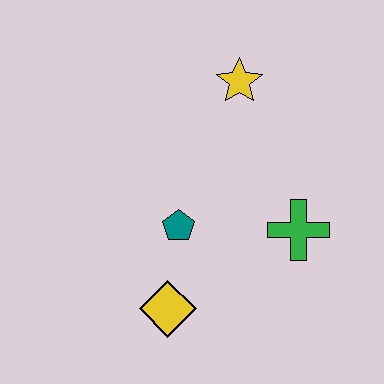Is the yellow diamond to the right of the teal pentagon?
No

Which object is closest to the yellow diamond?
The teal pentagon is closest to the yellow diamond.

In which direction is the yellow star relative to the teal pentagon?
The yellow star is above the teal pentagon.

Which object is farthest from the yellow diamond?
The yellow star is farthest from the yellow diamond.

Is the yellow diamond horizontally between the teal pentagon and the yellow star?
No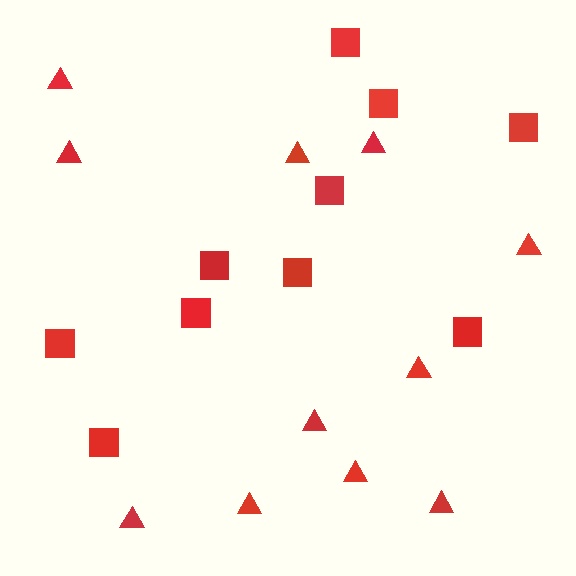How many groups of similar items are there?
There are 2 groups: one group of squares (10) and one group of triangles (11).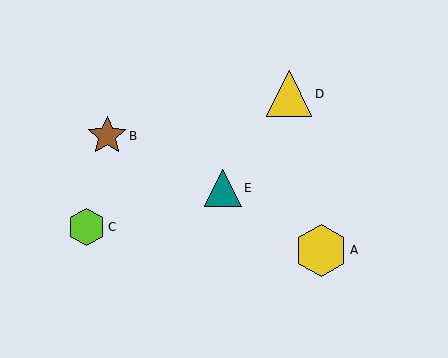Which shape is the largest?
The yellow hexagon (labeled A) is the largest.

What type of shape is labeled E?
Shape E is a teal triangle.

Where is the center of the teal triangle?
The center of the teal triangle is at (223, 188).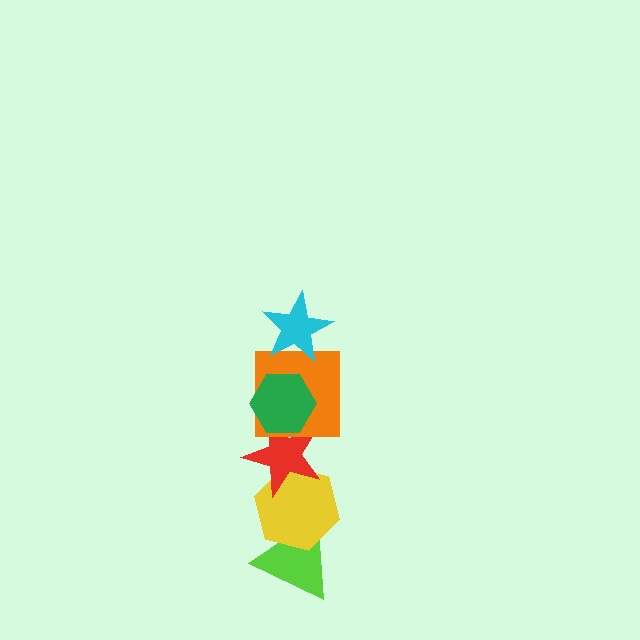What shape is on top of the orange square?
The green hexagon is on top of the orange square.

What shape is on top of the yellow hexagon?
The red star is on top of the yellow hexagon.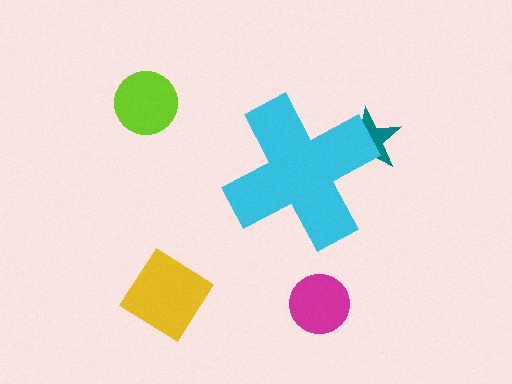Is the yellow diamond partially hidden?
No, the yellow diamond is fully visible.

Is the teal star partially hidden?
Yes, the teal star is partially hidden behind the cyan cross.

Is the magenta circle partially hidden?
No, the magenta circle is fully visible.